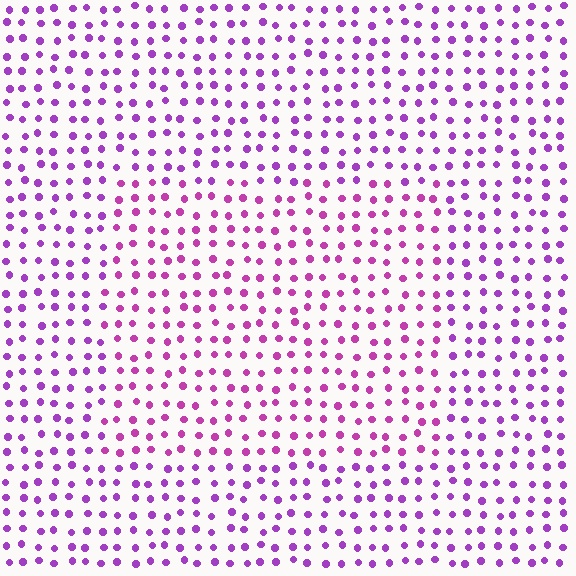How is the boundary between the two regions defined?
The boundary is defined purely by a slight shift in hue (about 24 degrees). Spacing, size, and orientation are identical on both sides.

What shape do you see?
I see a rectangle.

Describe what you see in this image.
The image is filled with small purple elements in a uniform arrangement. A rectangle-shaped region is visible where the elements are tinted to a slightly different hue, forming a subtle color boundary.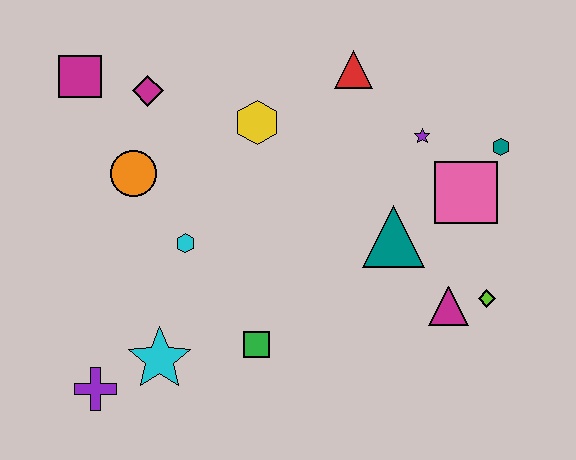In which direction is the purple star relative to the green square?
The purple star is above the green square.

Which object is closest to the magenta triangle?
The lime diamond is closest to the magenta triangle.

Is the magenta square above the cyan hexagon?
Yes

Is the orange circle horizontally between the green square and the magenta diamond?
No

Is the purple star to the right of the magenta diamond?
Yes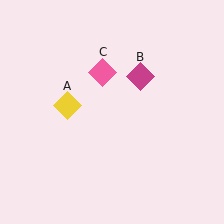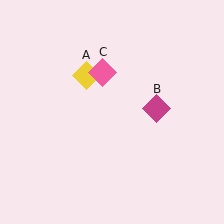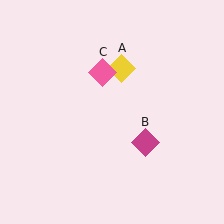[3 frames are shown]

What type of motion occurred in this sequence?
The yellow diamond (object A), magenta diamond (object B) rotated clockwise around the center of the scene.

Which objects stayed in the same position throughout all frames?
Pink diamond (object C) remained stationary.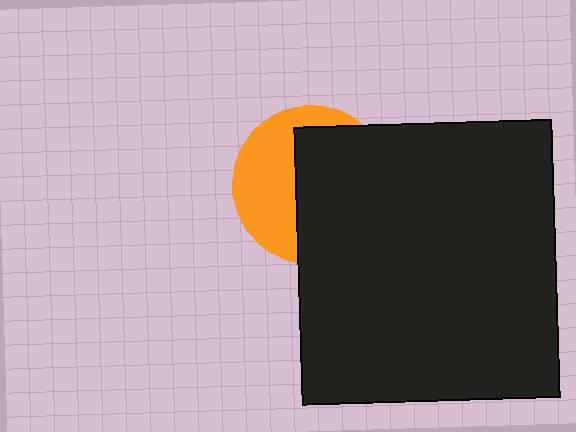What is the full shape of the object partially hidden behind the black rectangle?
The partially hidden object is an orange circle.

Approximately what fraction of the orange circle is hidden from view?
Roughly 58% of the orange circle is hidden behind the black rectangle.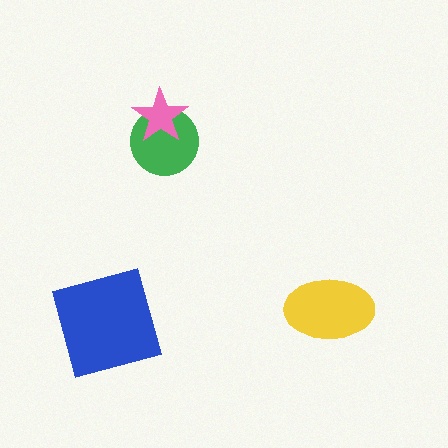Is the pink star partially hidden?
No, no other shape covers it.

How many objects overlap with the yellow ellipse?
0 objects overlap with the yellow ellipse.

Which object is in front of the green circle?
The pink star is in front of the green circle.